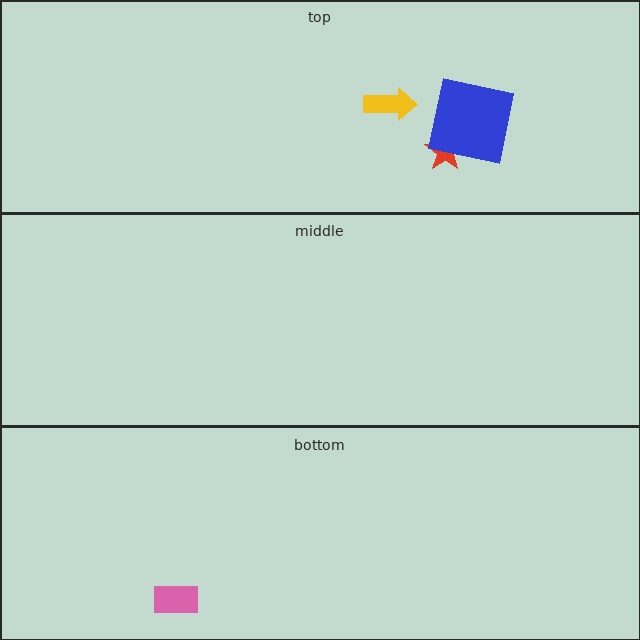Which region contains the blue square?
The top region.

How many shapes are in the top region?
3.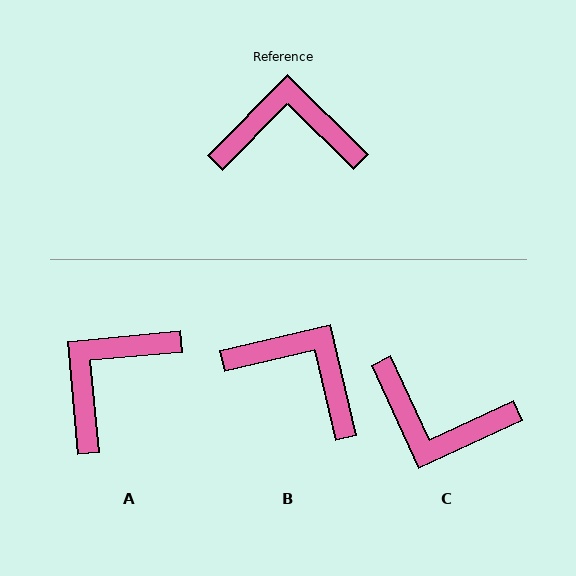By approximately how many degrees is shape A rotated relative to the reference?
Approximately 50 degrees counter-clockwise.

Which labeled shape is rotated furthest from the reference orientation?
C, about 160 degrees away.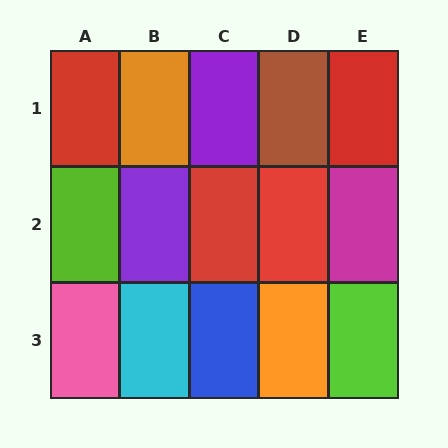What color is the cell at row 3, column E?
Lime.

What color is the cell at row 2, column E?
Magenta.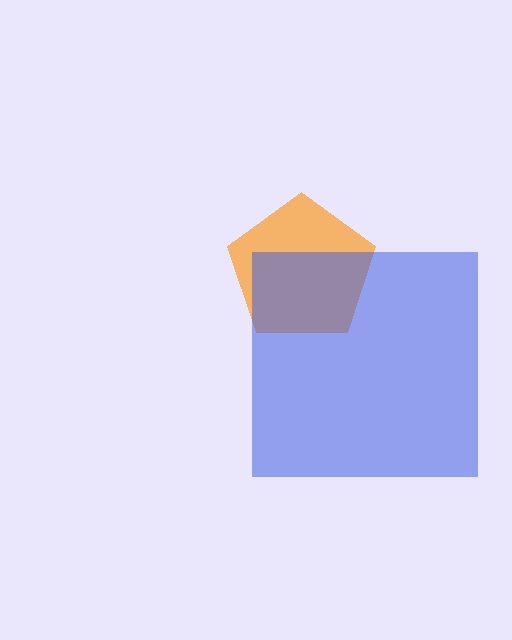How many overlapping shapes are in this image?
There are 2 overlapping shapes in the image.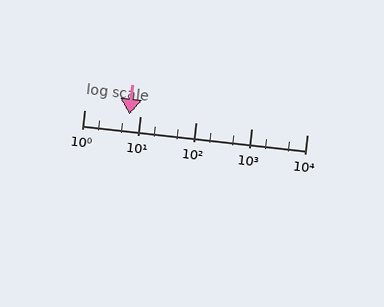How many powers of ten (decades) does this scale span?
The scale spans 4 decades, from 1 to 10000.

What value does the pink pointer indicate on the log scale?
The pointer indicates approximately 6.4.